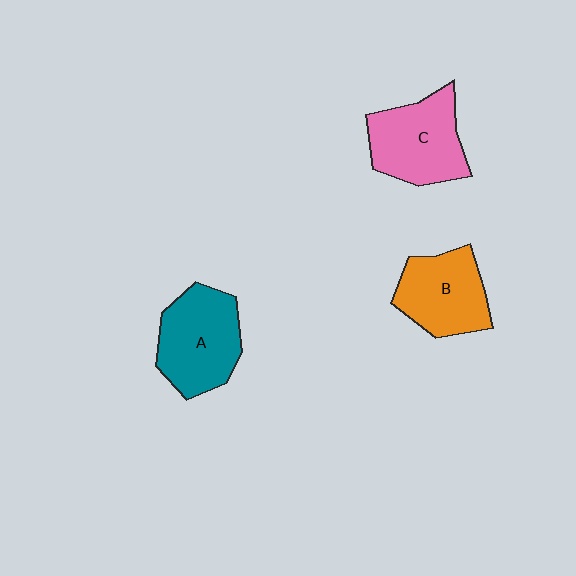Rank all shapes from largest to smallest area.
From largest to smallest: A (teal), C (pink), B (orange).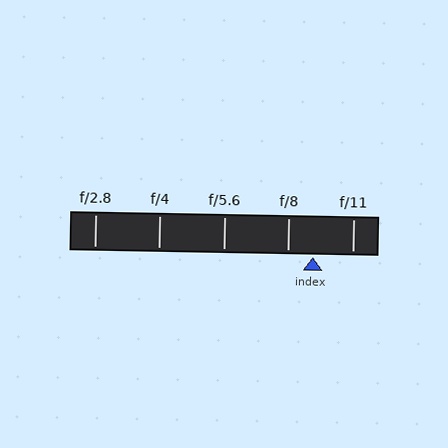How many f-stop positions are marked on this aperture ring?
There are 5 f-stop positions marked.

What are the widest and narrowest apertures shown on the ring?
The widest aperture shown is f/2.8 and the narrowest is f/11.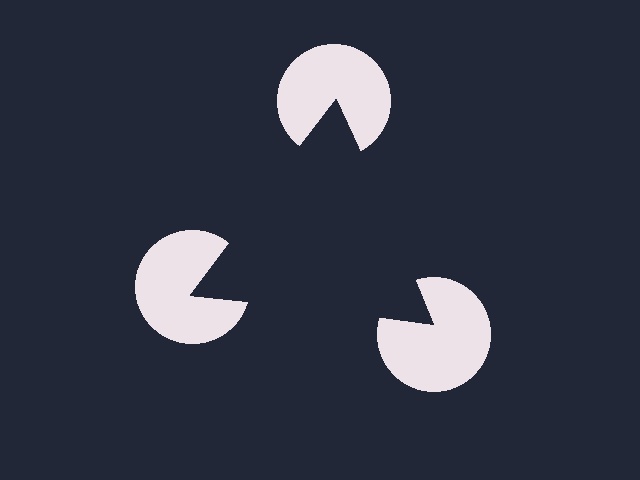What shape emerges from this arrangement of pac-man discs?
An illusory triangle — its edges are inferred from the aligned wedge cuts in the pac-man discs, not physically drawn.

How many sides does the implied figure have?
3 sides.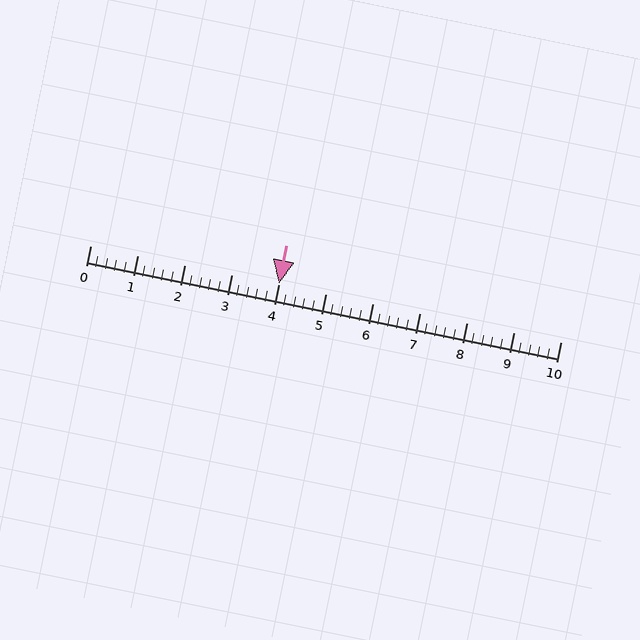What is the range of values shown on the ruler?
The ruler shows values from 0 to 10.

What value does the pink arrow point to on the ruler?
The pink arrow points to approximately 4.0.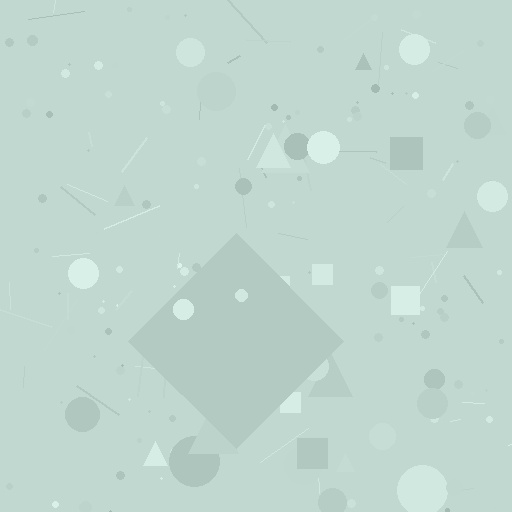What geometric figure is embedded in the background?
A diamond is embedded in the background.